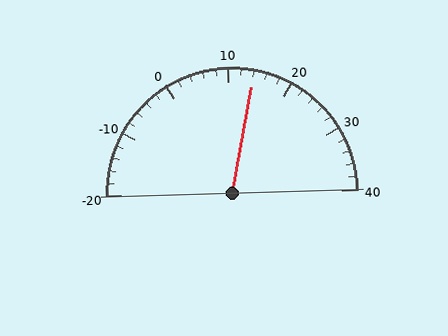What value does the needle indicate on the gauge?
The needle indicates approximately 14.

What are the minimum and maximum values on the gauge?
The gauge ranges from -20 to 40.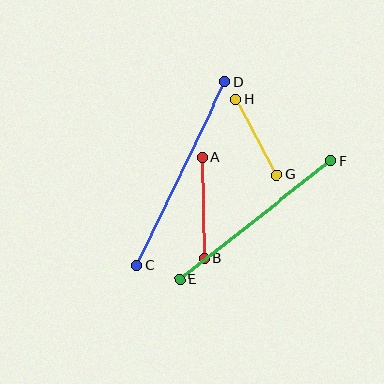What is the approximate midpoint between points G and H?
The midpoint is at approximately (256, 137) pixels.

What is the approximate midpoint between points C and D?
The midpoint is at approximately (181, 174) pixels.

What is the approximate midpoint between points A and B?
The midpoint is at approximately (203, 208) pixels.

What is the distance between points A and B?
The distance is approximately 101 pixels.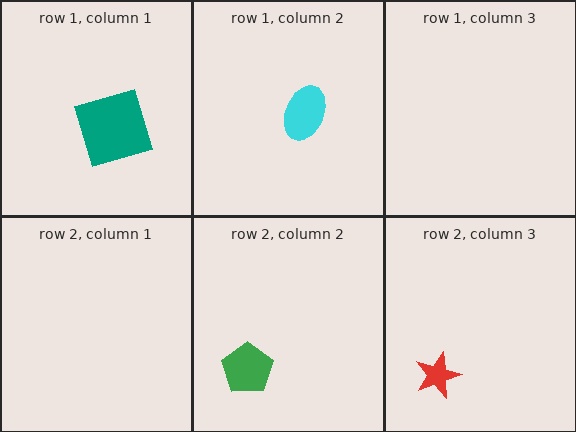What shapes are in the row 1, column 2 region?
The cyan ellipse.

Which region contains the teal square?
The row 1, column 1 region.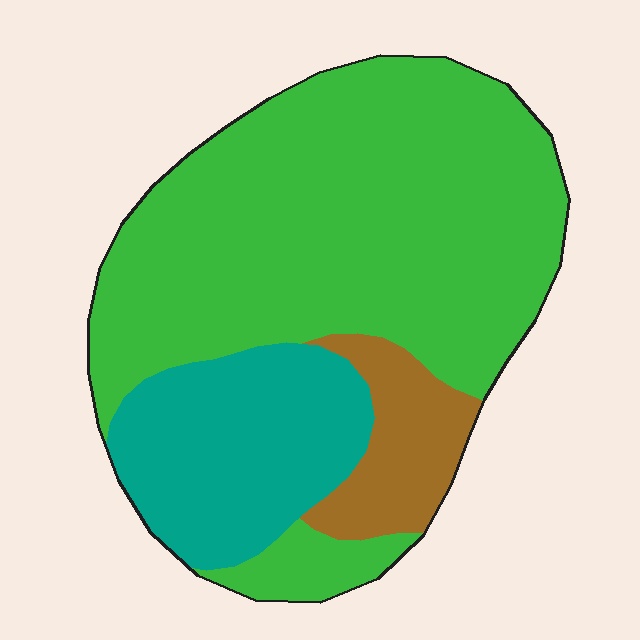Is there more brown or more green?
Green.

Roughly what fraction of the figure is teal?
Teal covers about 25% of the figure.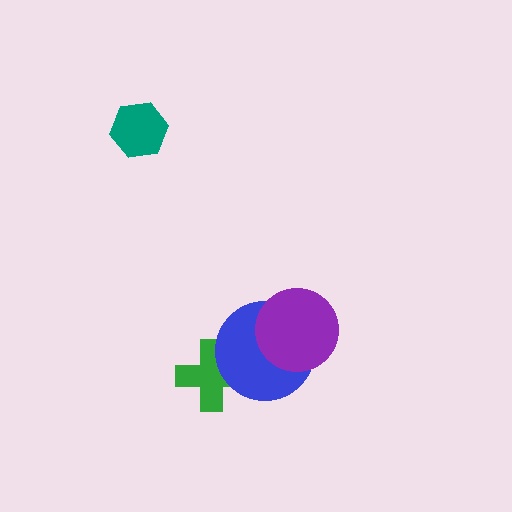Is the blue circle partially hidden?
Yes, it is partially covered by another shape.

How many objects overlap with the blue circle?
2 objects overlap with the blue circle.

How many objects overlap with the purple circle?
1 object overlaps with the purple circle.